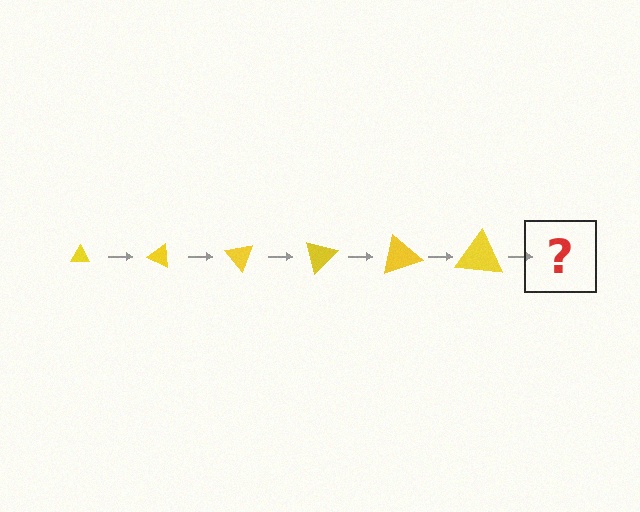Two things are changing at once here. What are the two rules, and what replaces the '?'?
The two rules are that the triangle grows larger each step and it rotates 25 degrees each step. The '?' should be a triangle, larger than the previous one and rotated 150 degrees from the start.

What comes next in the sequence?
The next element should be a triangle, larger than the previous one and rotated 150 degrees from the start.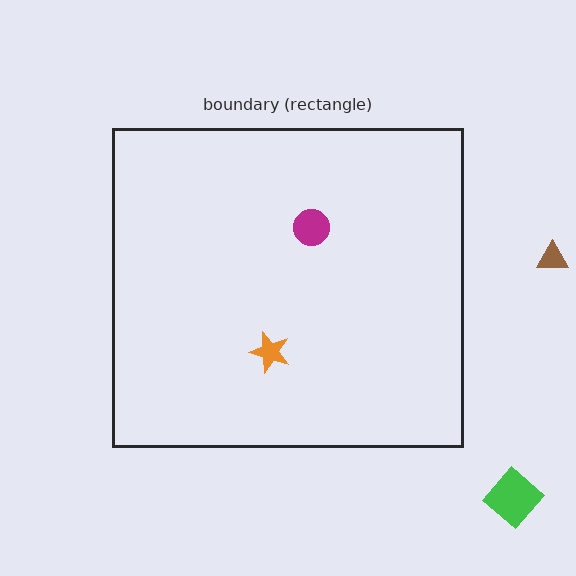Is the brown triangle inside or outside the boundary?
Outside.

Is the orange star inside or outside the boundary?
Inside.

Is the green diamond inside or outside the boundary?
Outside.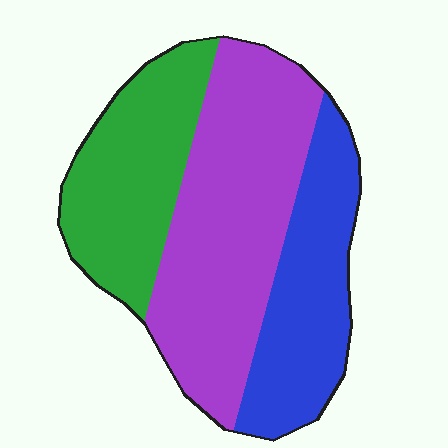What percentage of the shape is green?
Green covers about 30% of the shape.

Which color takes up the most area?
Purple, at roughly 45%.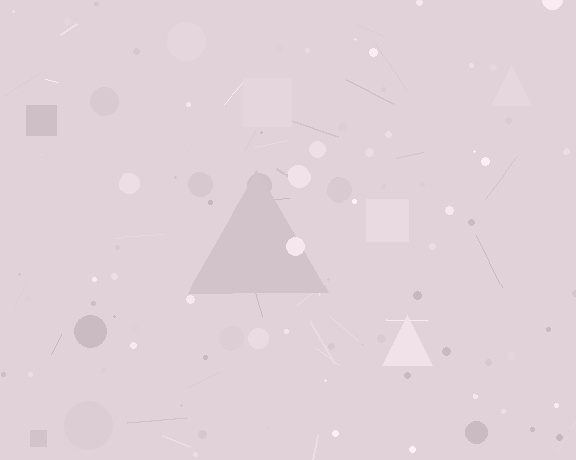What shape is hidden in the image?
A triangle is hidden in the image.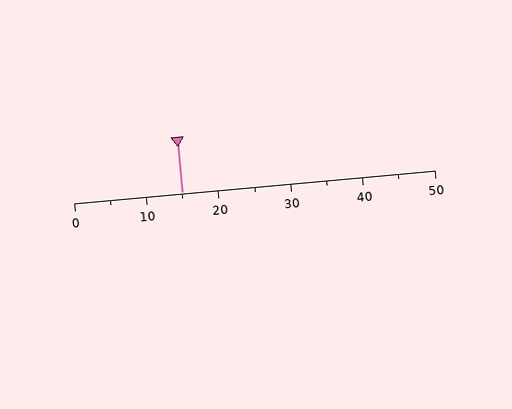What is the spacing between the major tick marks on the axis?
The major ticks are spaced 10 apart.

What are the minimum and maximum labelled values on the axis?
The axis runs from 0 to 50.